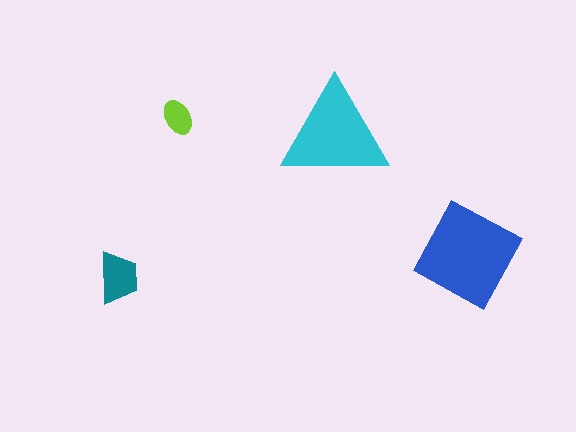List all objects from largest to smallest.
The blue square, the cyan triangle, the teal trapezoid, the lime ellipse.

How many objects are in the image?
There are 4 objects in the image.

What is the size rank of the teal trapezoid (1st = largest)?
3rd.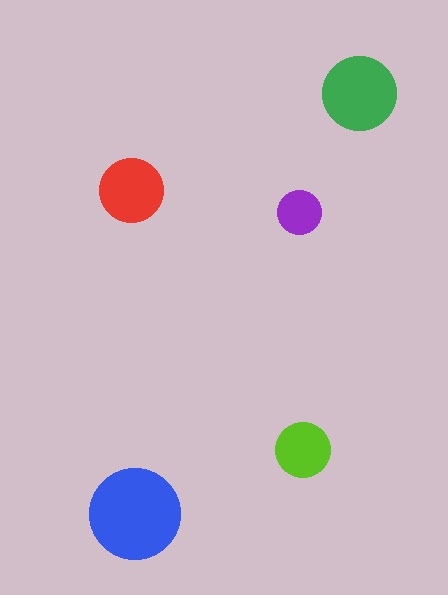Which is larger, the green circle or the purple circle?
The green one.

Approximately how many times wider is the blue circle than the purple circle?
About 2 times wider.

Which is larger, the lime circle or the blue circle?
The blue one.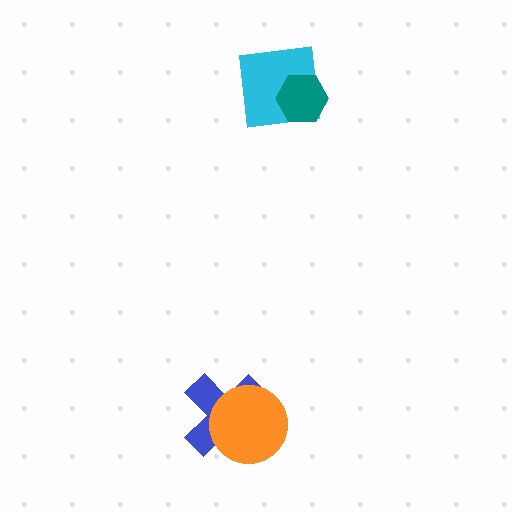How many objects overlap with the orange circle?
1 object overlaps with the orange circle.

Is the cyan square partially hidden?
Yes, it is partially covered by another shape.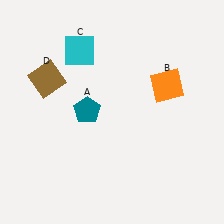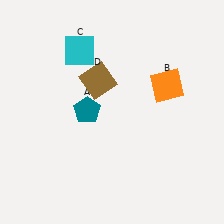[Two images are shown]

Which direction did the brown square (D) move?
The brown square (D) moved right.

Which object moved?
The brown square (D) moved right.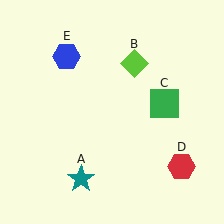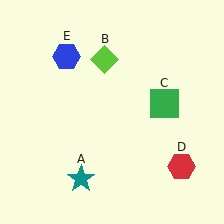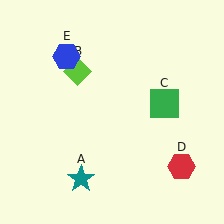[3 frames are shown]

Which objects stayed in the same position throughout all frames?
Teal star (object A) and green square (object C) and red hexagon (object D) and blue hexagon (object E) remained stationary.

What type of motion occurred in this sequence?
The lime diamond (object B) rotated counterclockwise around the center of the scene.